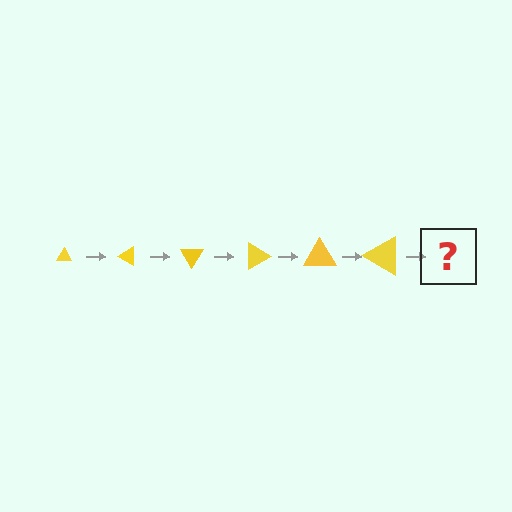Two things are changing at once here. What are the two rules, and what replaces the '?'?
The two rules are that the triangle grows larger each step and it rotates 30 degrees each step. The '?' should be a triangle, larger than the previous one and rotated 180 degrees from the start.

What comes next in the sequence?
The next element should be a triangle, larger than the previous one and rotated 180 degrees from the start.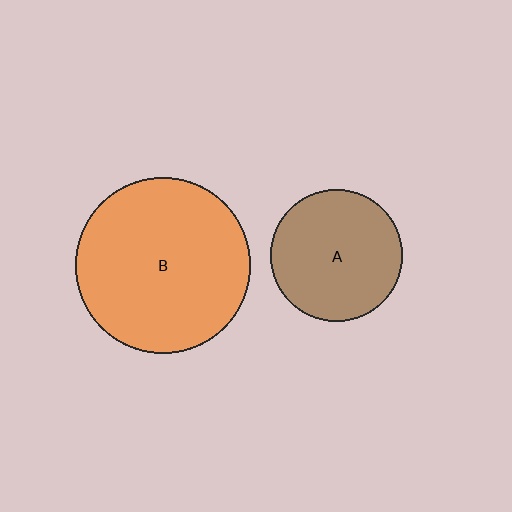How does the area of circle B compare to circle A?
Approximately 1.8 times.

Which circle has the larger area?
Circle B (orange).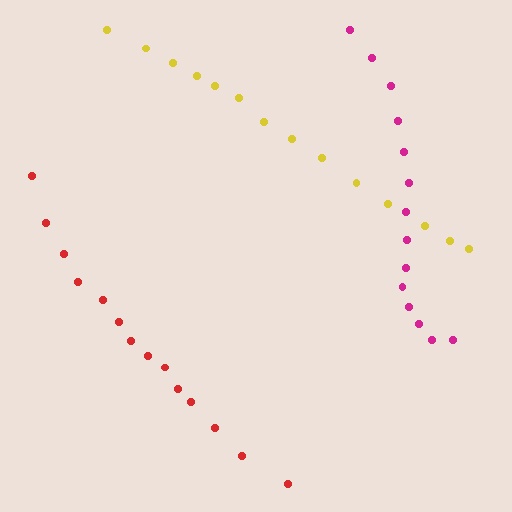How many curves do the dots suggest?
There are 3 distinct paths.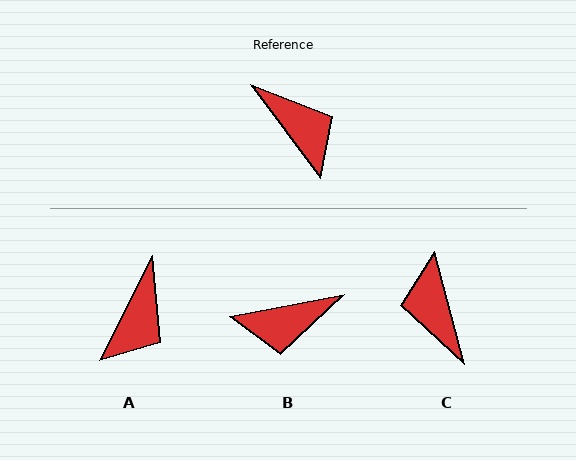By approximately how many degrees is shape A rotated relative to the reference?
Approximately 63 degrees clockwise.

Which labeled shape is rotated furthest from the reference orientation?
C, about 159 degrees away.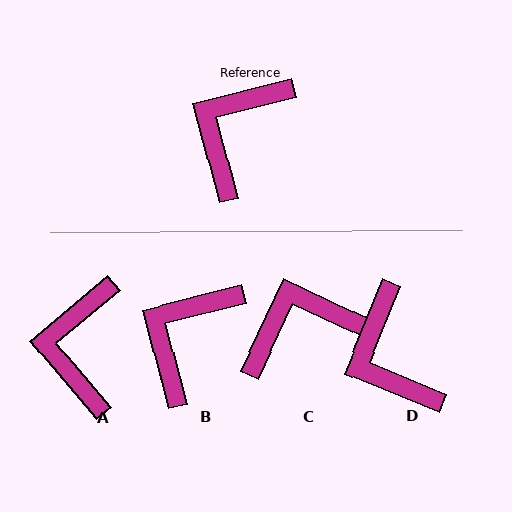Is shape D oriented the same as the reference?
No, it is off by about 53 degrees.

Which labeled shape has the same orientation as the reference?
B.